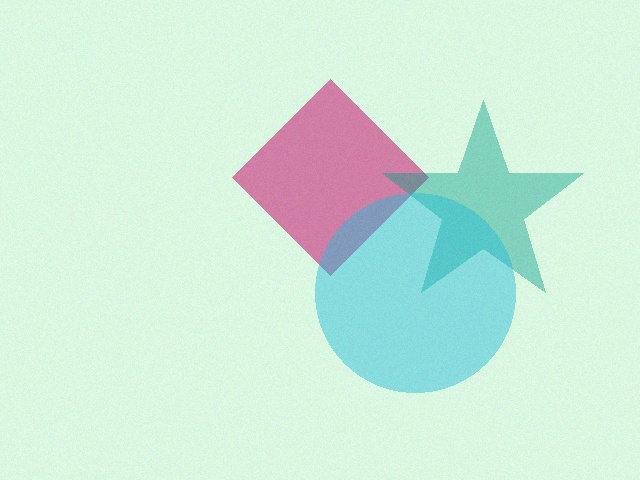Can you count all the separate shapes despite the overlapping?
Yes, there are 3 separate shapes.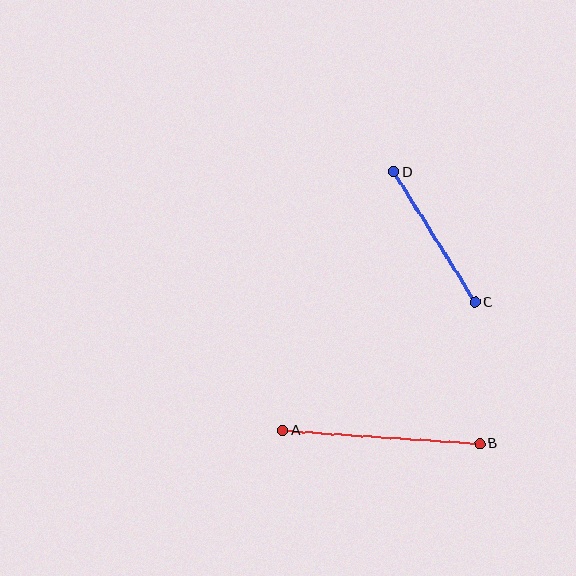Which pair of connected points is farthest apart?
Points A and B are farthest apart.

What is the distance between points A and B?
The distance is approximately 198 pixels.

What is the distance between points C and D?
The distance is approximately 154 pixels.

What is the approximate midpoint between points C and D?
The midpoint is at approximately (434, 237) pixels.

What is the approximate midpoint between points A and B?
The midpoint is at approximately (381, 437) pixels.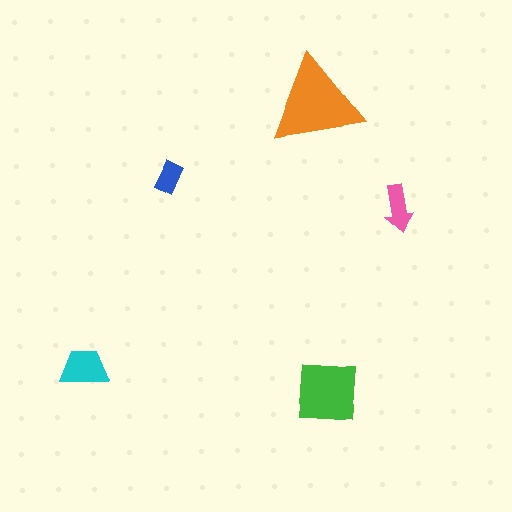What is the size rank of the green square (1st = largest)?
2nd.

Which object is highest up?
The orange triangle is topmost.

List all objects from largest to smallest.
The orange triangle, the green square, the cyan trapezoid, the pink arrow, the blue rectangle.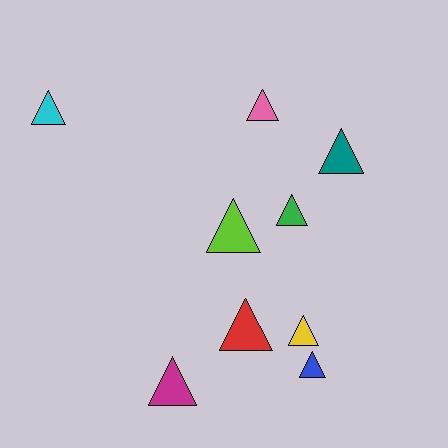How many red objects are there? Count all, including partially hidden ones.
There is 1 red object.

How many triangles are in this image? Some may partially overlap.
There are 9 triangles.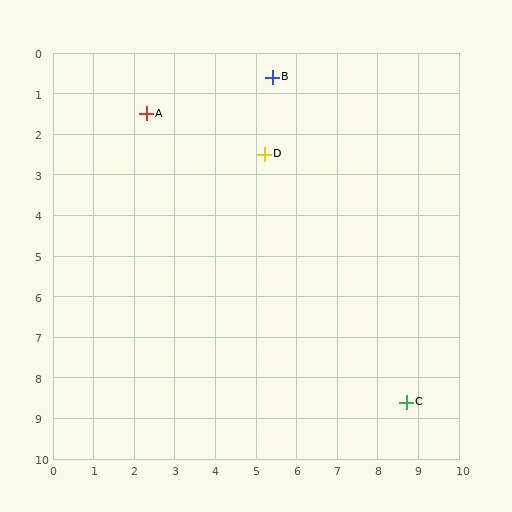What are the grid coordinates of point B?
Point B is at approximately (5.4, 0.6).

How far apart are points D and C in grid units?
Points D and C are about 7.0 grid units apart.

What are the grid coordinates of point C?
Point C is at approximately (8.7, 8.6).